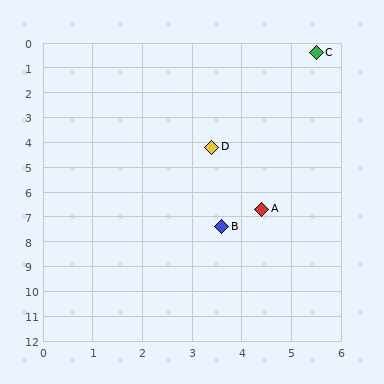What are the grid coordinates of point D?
Point D is at approximately (3.4, 4.2).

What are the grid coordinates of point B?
Point B is at approximately (3.6, 7.4).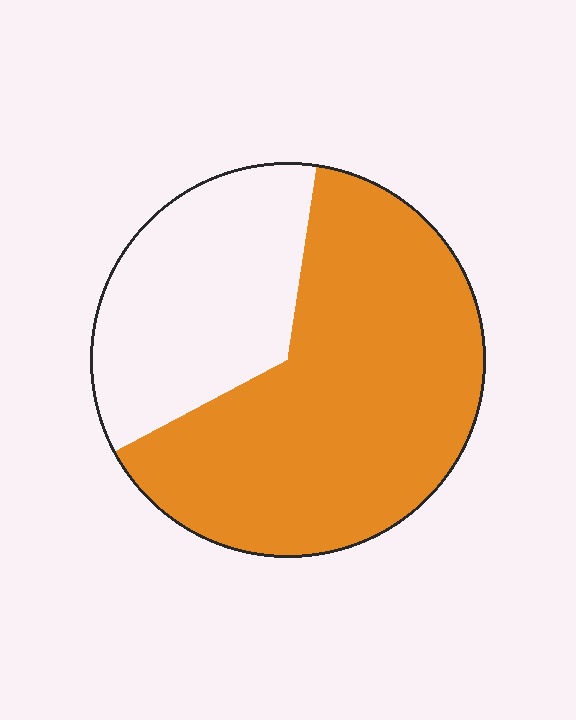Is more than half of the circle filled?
Yes.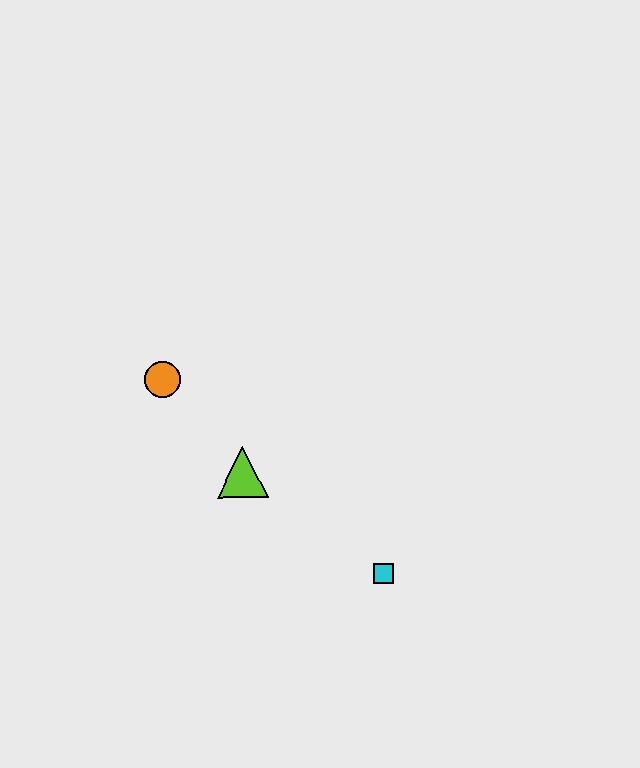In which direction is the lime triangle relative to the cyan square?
The lime triangle is to the left of the cyan square.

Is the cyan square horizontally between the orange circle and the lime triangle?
No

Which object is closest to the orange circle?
The lime triangle is closest to the orange circle.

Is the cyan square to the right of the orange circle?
Yes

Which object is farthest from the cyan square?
The orange circle is farthest from the cyan square.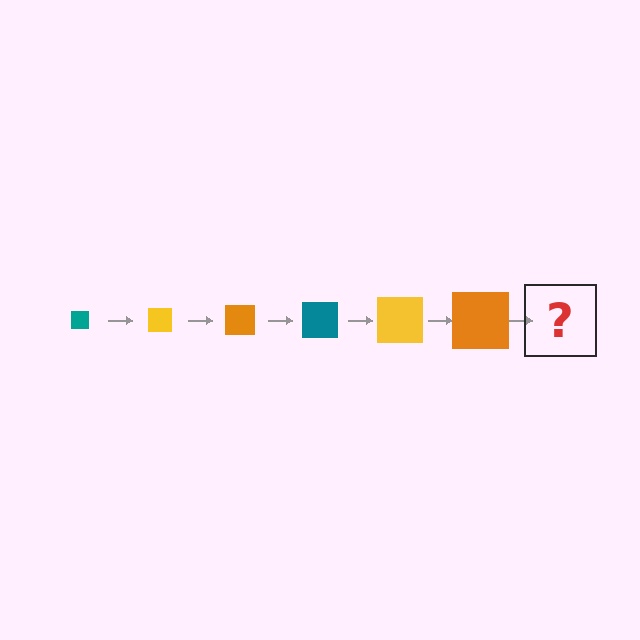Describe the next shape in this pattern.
It should be a teal square, larger than the previous one.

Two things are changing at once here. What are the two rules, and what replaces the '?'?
The two rules are that the square grows larger each step and the color cycles through teal, yellow, and orange. The '?' should be a teal square, larger than the previous one.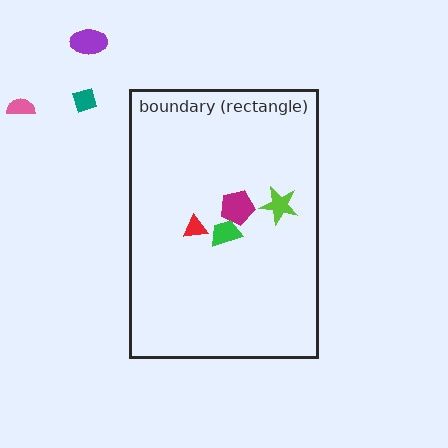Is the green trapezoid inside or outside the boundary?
Inside.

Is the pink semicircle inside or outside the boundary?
Outside.